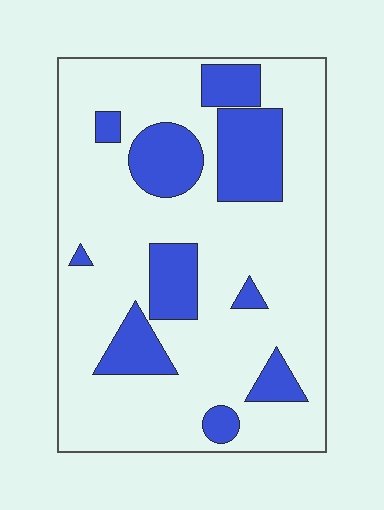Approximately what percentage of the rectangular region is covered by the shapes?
Approximately 25%.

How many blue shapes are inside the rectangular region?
10.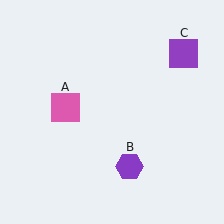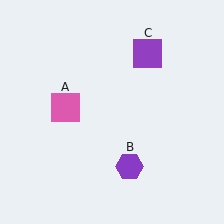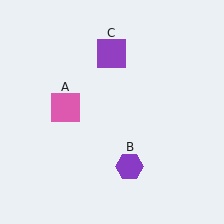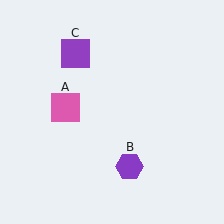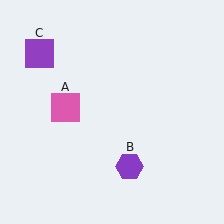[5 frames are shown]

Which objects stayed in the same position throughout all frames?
Pink square (object A) and purple hexagon (object B) remained stationary.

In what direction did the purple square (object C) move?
The purple square (object C) moved left.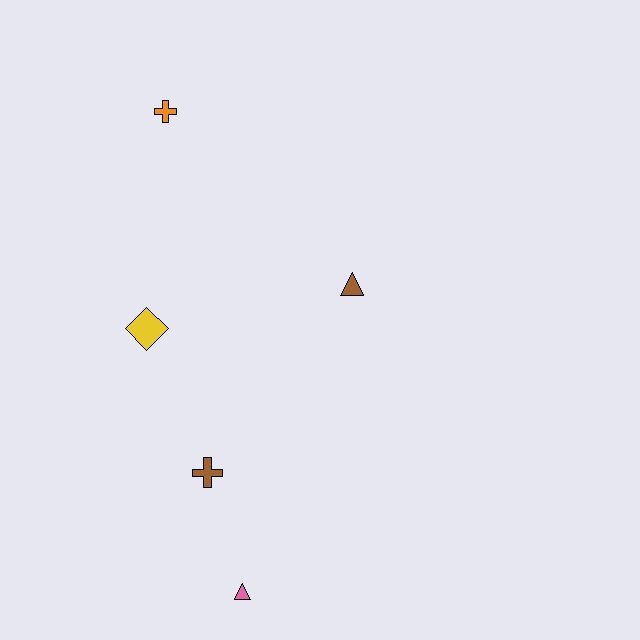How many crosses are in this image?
There are 2 crosses.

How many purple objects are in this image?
There are no purple objects.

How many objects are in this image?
There are 5 objects.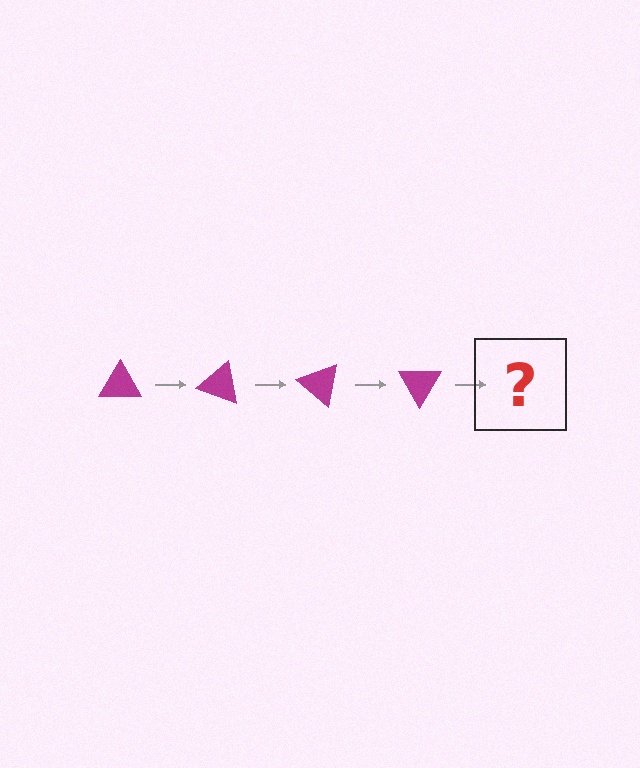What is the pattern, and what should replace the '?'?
The pattern is that the triangle rotates 20 degrees each step. The '?' should be a magenta triangle rotated 80 degrees.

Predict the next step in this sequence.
The next step is a magenta triangle rotated 80 degrees.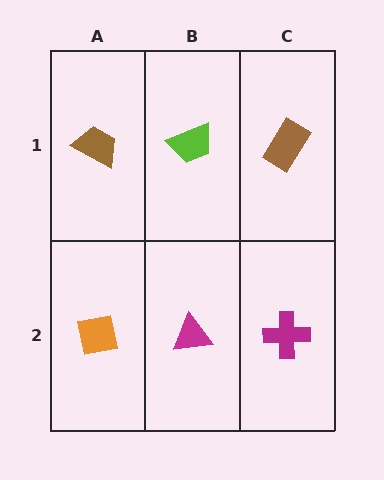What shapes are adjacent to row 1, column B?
A magenta triangle (row 2, column B), a brown trapezoid (row 1, column A), a brown rectangle (row 1, column C).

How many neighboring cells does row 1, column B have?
3.